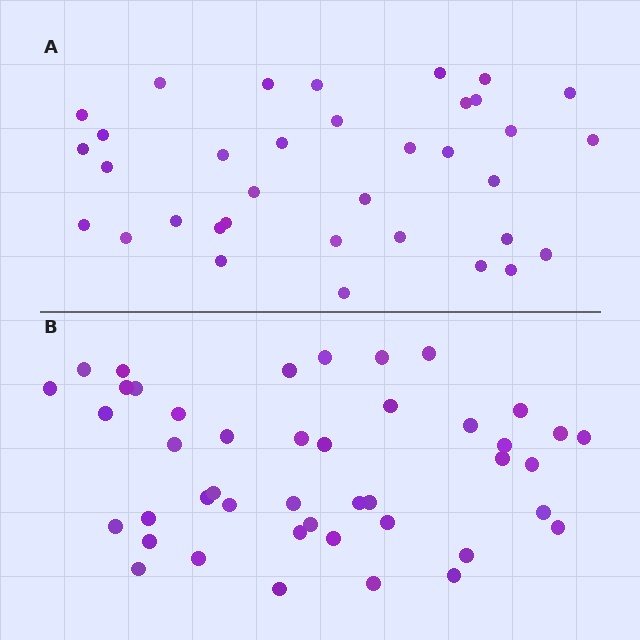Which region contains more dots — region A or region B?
Region B (the bottom region) has more dots.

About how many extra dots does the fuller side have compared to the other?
Region B has roughly 8 or so more dots than region A.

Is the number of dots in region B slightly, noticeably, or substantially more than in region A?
Region B has noticeably more, but not dramatically so. The ratio is roughly 1.3 to 1.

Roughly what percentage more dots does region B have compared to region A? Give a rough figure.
About 25% more.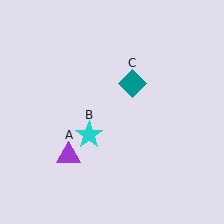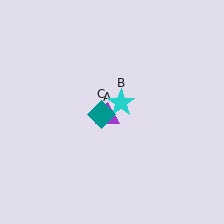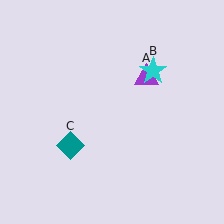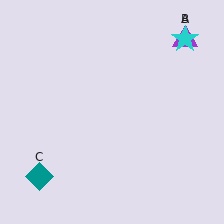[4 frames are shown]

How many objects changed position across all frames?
3 objects changed position: purple triangle (object A), cyan star (object B), teal diamond (object C).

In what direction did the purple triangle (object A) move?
The purple triangle (object A) moved up and to the right.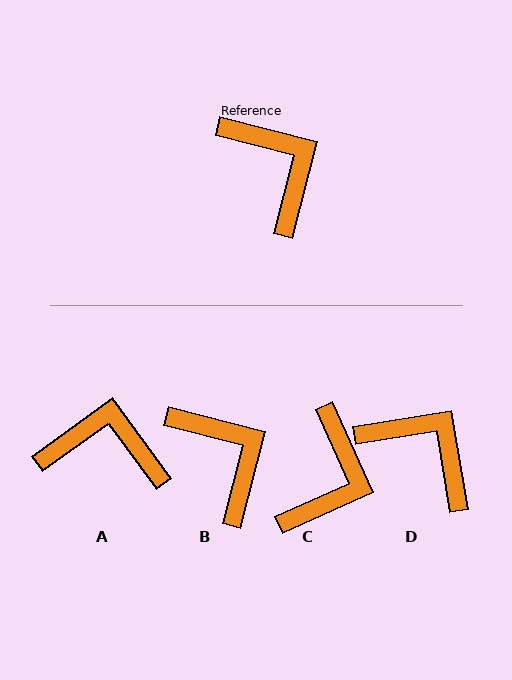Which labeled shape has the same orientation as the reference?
B.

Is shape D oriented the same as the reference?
No, it is off by about 24 degrees.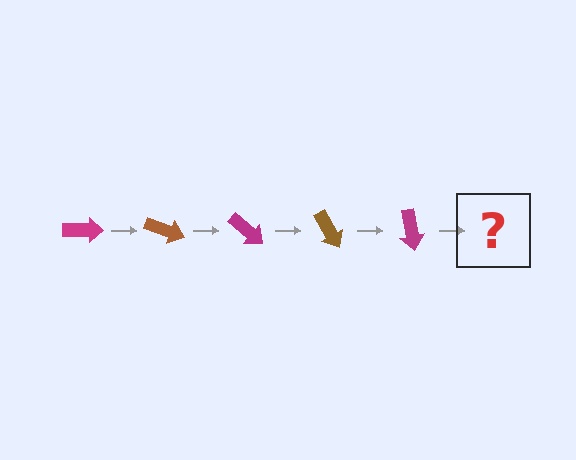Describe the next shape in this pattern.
It should be a brown arrow, rotated 100 degrees from the start.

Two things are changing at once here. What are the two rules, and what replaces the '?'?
The two rules are that it rotates 20 degrees each step and the color cycles through magenta and brown. The '?' should be a brown arrow, rotated 100 degrees from the start.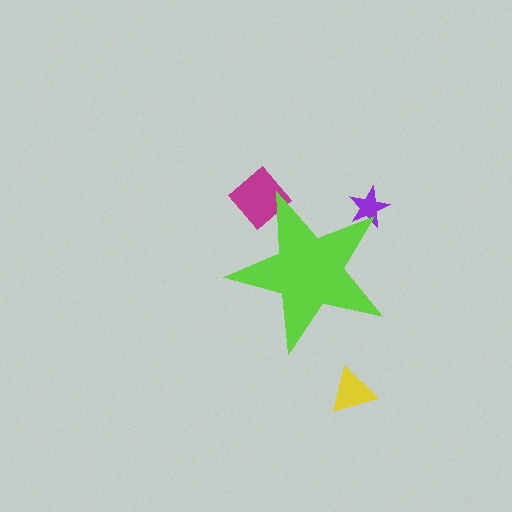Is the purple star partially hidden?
Yes, the purple star is partially hidden behind the lime star.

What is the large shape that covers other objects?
A lime star.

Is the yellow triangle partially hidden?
No, the yellow triangle is fully visible.